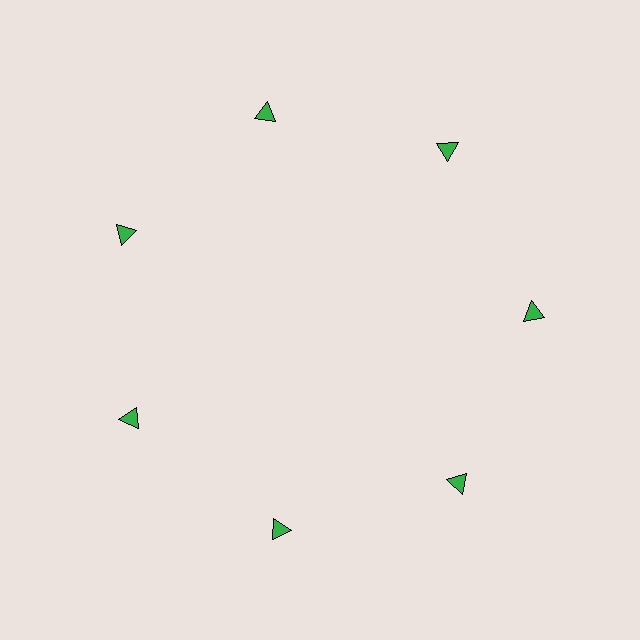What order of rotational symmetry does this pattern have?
This pattern has 7-fold rotational symmetry.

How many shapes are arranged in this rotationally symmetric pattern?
There are 7 shapes, arranged in 7 groups of 1.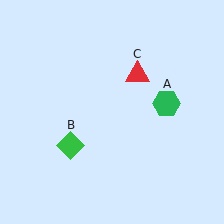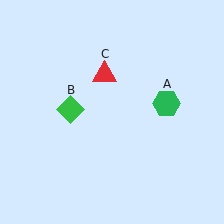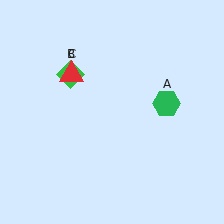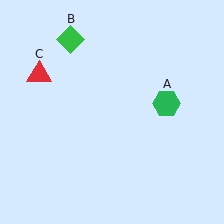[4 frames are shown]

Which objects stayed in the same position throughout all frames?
Green hexagon (object A) remained stationary.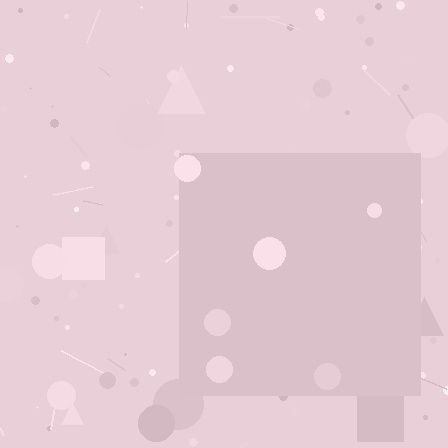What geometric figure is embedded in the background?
A square is embedded in the background.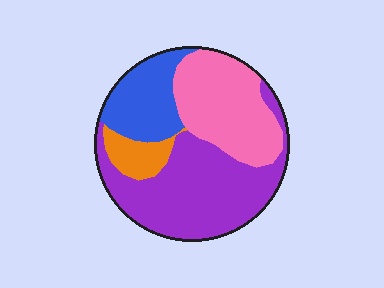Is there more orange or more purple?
Purple.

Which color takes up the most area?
Purple, at roughly 45%.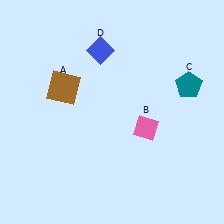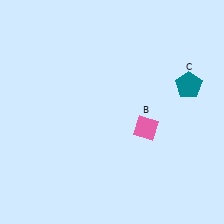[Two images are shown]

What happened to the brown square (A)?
The brown square (A) was removed in Image 2. It was in the top-left area of Image 1.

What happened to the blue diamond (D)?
The blue diamond (D) was removed in Image 2. It was in the top-left area of Image 1.